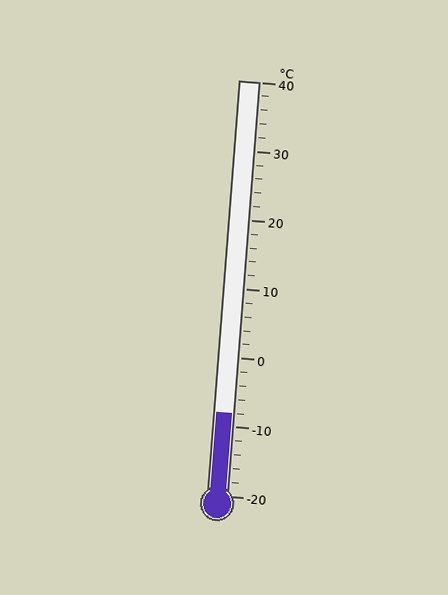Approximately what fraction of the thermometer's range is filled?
The thermometer is filled to approximately 20% of its range.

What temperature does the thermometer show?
The thermometer shows approximately -8°C.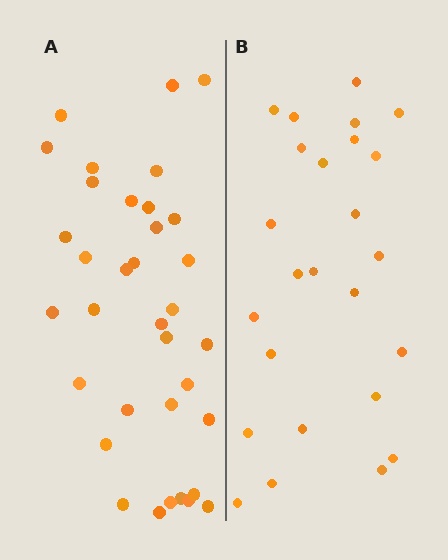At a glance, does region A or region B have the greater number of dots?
Region A (the left region) has more dots.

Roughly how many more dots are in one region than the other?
Region A has roughly 10 or so more dots than region B.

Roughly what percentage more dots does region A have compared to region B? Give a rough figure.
About 40% more.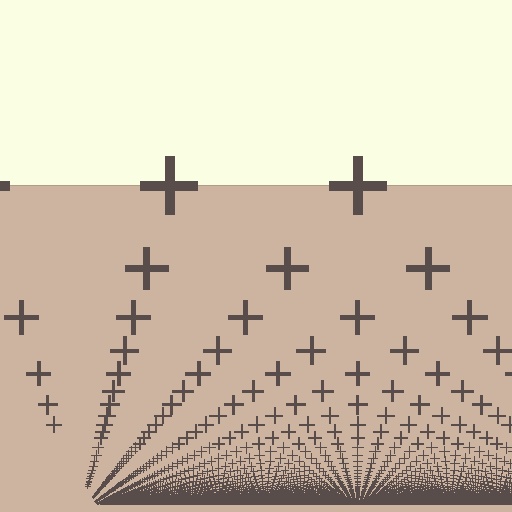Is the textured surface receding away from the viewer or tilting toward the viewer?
The surface appears to tilt toward the viewer. Texture elements get larger and sparser toward the top.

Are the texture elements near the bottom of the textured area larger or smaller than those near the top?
Smaller. The gradient is inverted — elements near the bottom are smaller and denser.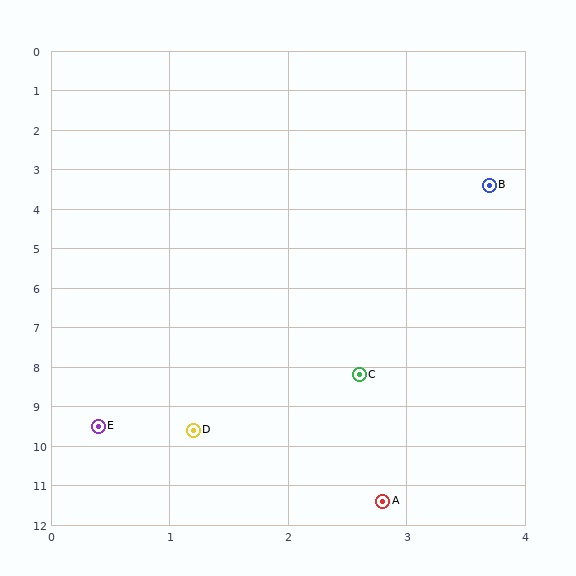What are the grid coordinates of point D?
Point D is at approximately (1.2, 9.6).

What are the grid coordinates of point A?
Point A is at approximately (2.8, 11.4).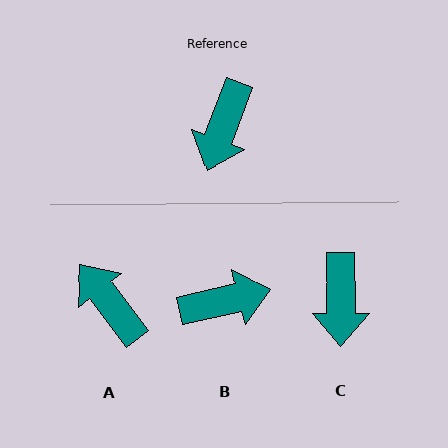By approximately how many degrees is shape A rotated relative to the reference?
Approximately 122 degrees clockwise.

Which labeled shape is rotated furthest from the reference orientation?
B, about 124 degrees away.